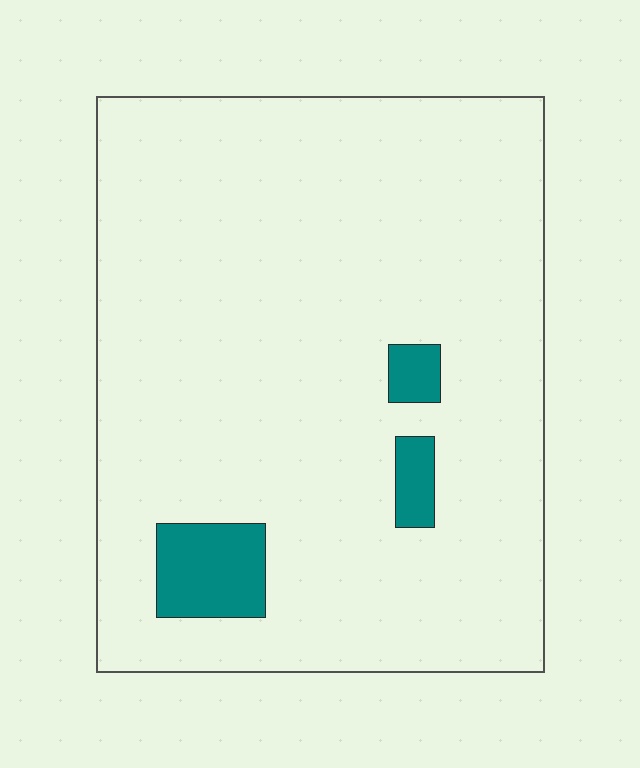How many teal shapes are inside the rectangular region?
3.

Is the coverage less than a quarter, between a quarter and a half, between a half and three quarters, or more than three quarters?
Less than a quarter.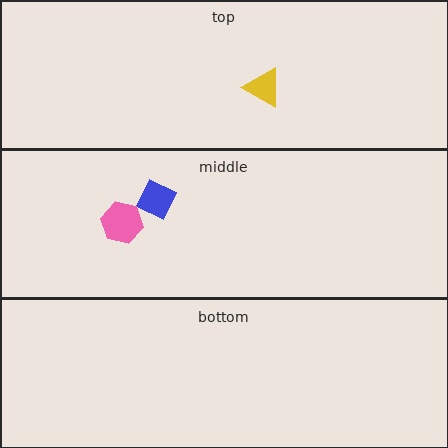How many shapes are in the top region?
1.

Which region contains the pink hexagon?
The middle region.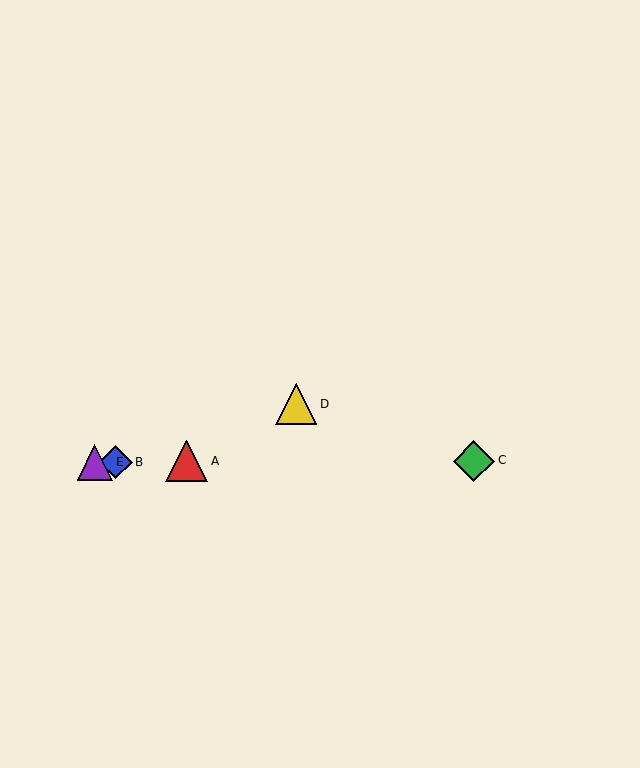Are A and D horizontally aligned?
No, A is at y≈462 and D is at y≈404.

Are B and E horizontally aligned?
Yes, both are at y≈462.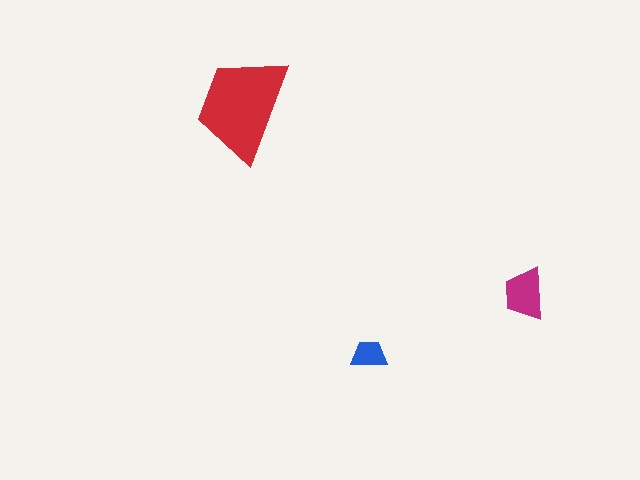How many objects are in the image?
There are 3 objects in the image.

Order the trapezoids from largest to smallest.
the red one, the magenta one, the blue one.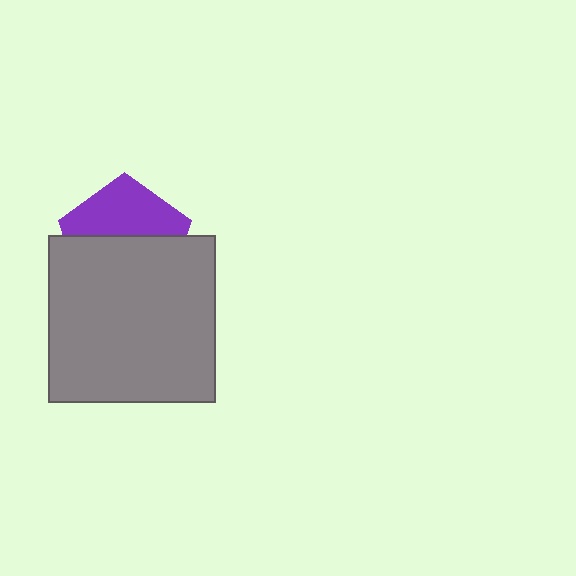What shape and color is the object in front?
The object in front is a gray square.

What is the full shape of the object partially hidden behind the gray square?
The partially hidden object is a purple pentagon.